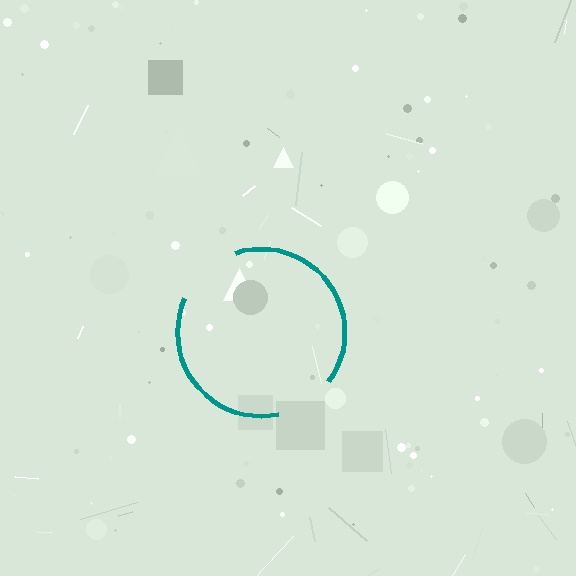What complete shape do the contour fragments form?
The contour fragments form a circle.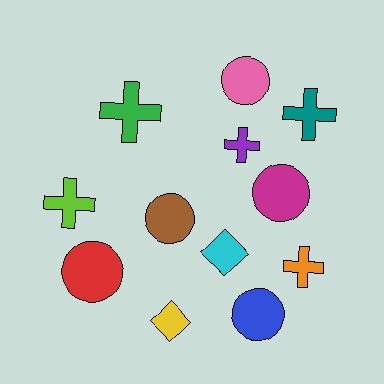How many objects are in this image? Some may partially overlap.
There are 12 objects.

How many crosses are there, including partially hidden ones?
There are 5 crosses.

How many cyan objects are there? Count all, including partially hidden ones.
There is 1 cyan object.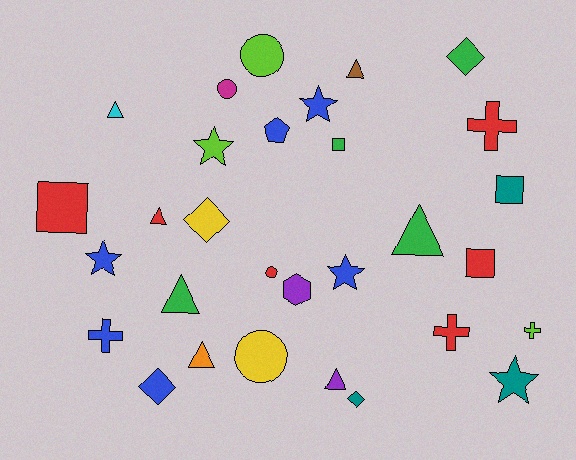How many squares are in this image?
There are 4 squares.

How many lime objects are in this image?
There are 3 lime objects.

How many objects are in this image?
There are 30 objects.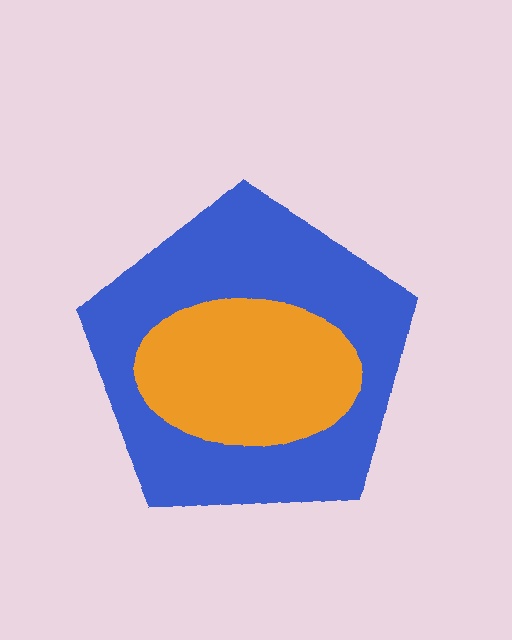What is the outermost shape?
The blue pentagon.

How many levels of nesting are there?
2.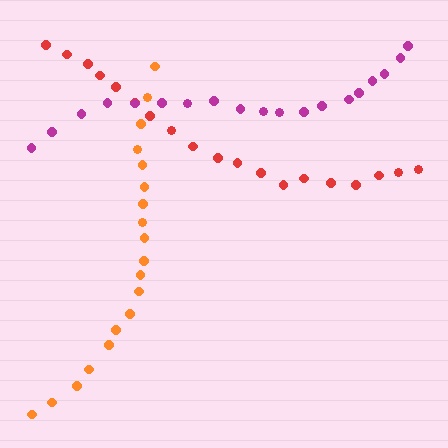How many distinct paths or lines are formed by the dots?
There are 3 distinct paths.